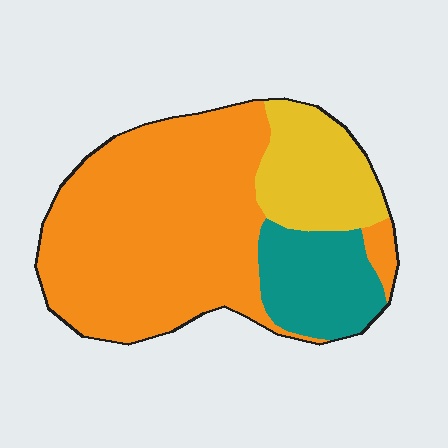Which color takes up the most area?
Orange, at roughly 65%.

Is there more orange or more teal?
Orange.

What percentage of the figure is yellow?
Yellow covers roughly 20% of the figure.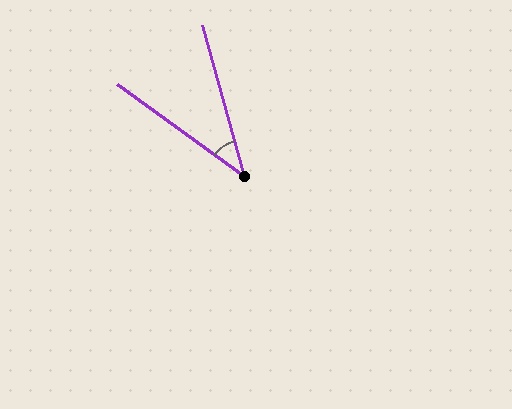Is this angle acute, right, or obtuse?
It is acute.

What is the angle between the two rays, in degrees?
Approximately 38 degrees.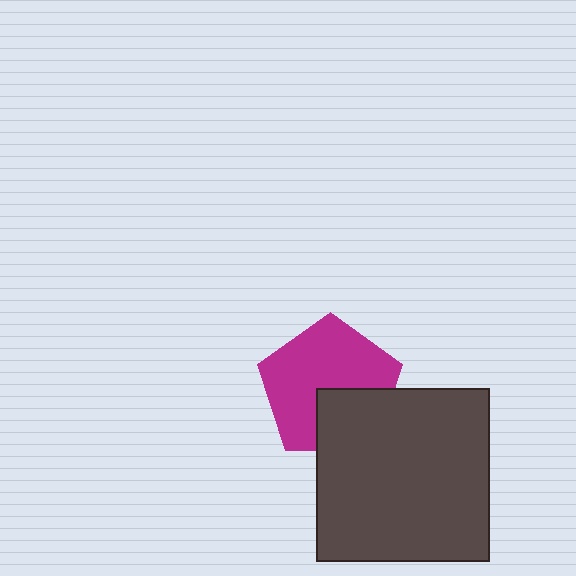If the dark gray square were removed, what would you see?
You would see the complete magenta pentagon.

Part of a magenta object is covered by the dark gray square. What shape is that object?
It is a pentagon.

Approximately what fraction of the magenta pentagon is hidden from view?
Roughly 32% of the magenta pentagon is hidden behind the dark gray square.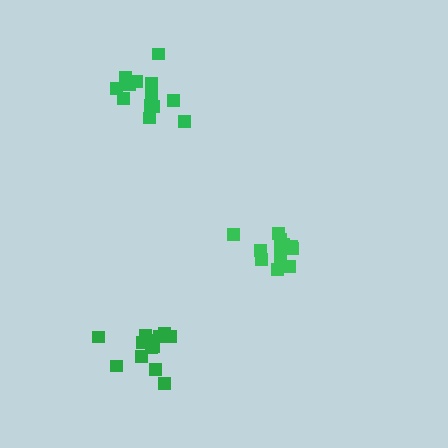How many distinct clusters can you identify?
There are 3 distinct clusters.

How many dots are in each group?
Group 1: 13 dots, Group 2: 13 dots, Group 3: 13 dots (39 total).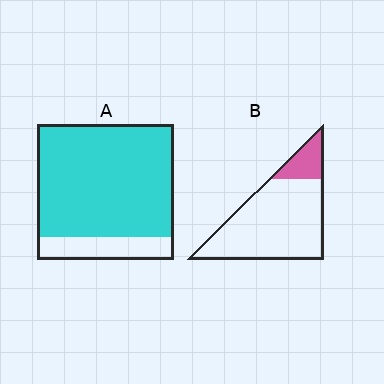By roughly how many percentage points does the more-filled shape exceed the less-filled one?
By roughly 65 percentage points (A over B).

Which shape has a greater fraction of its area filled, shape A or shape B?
Shape A.